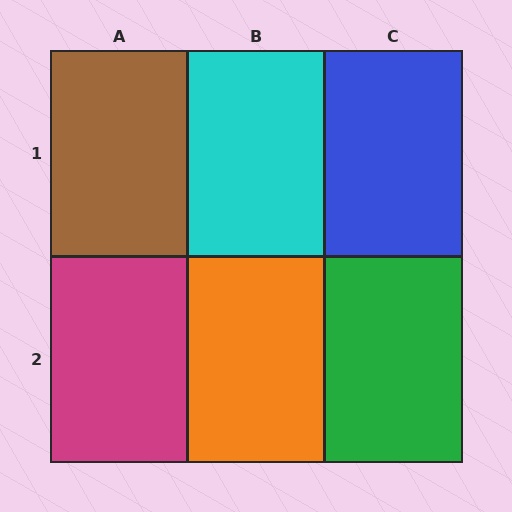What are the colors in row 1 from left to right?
Brown, cyan, blue.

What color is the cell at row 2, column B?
Orange.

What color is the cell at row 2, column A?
Magenta.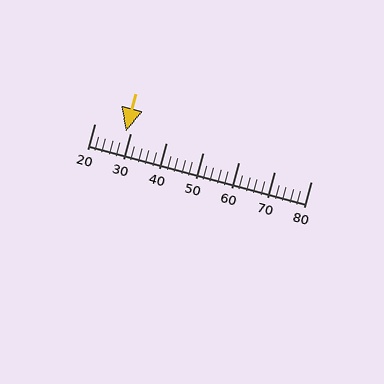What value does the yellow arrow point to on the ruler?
The yellow arrow points to approximately 29.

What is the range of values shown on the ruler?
The ruler shows values from 20 to 80.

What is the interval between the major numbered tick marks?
The major tick marks are spaced 10 units apart.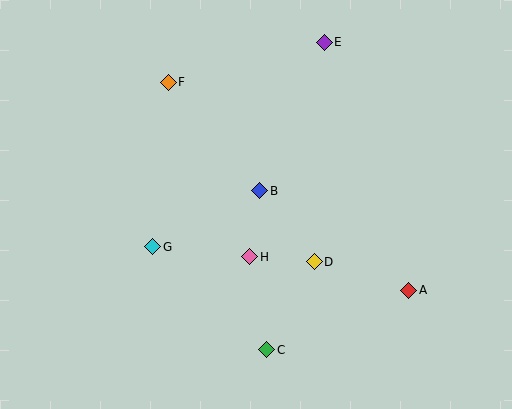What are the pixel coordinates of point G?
Point G is at (153, 247).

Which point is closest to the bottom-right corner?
Point A is closest to the bottom-right corner.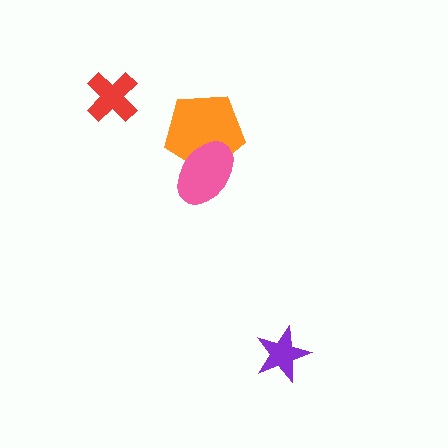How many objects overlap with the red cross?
0 objects overlap with the red cross.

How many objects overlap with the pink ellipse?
1 object overlaps with the pink ellipse.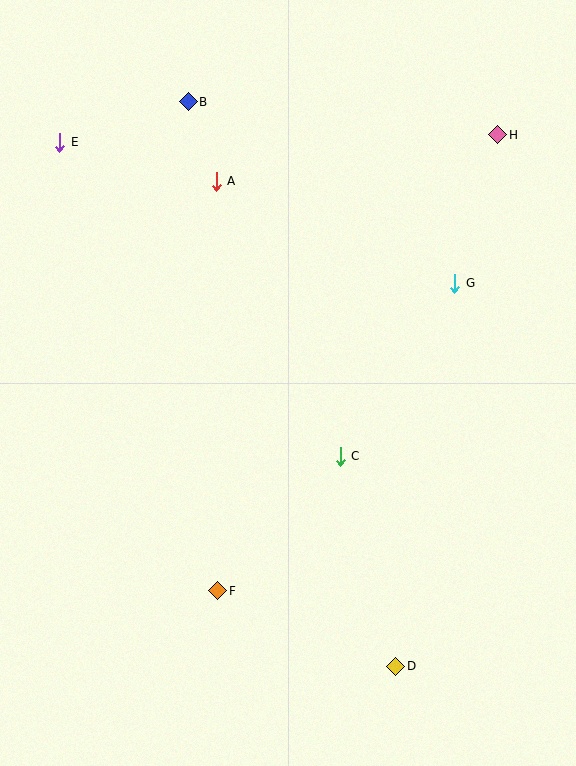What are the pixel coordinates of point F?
Point F is at (218, 591).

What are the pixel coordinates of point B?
Point B is at (188, 102).